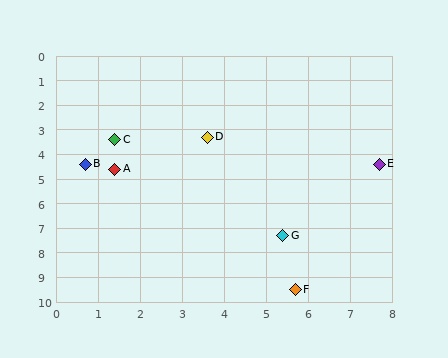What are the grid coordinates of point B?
Point B is at approximately (0.7, 4.4).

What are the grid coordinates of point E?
Point E is at approximately (7.7, 4.4).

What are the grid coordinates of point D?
Point D is at approximately (3.6, 3.3).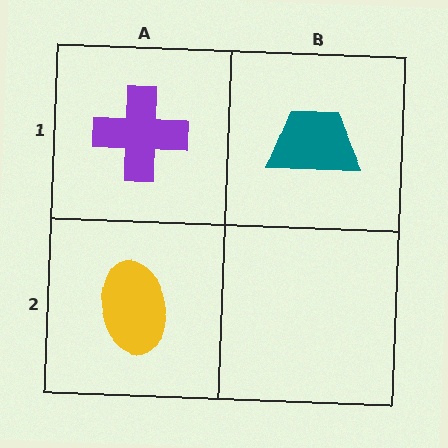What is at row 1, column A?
A purple cross.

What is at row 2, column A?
A yellow ellipse.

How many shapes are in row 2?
1 shape.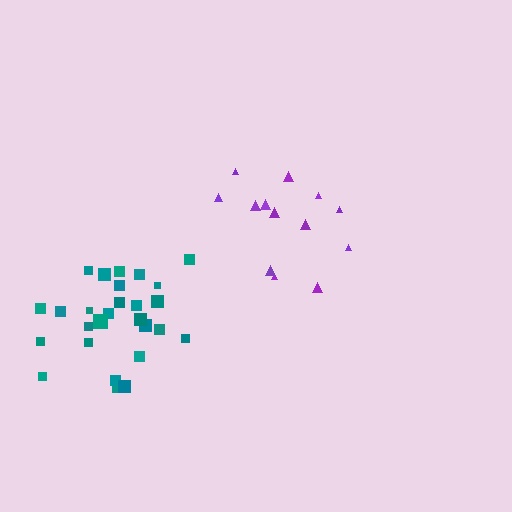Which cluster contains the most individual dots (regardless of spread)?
Teal (28).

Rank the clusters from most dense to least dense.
teal, purple.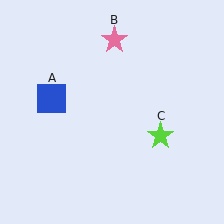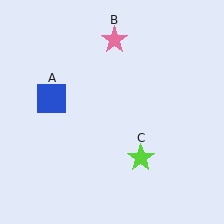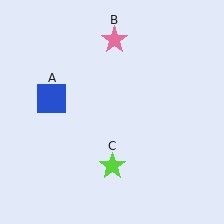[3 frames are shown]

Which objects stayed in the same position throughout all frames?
Blue square (object A) and pink star (object B) remained stationary.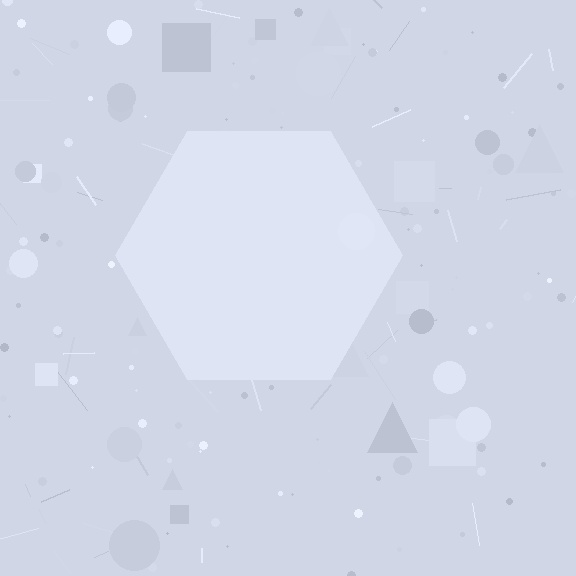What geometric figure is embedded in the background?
A hexagon is embedded in the background.